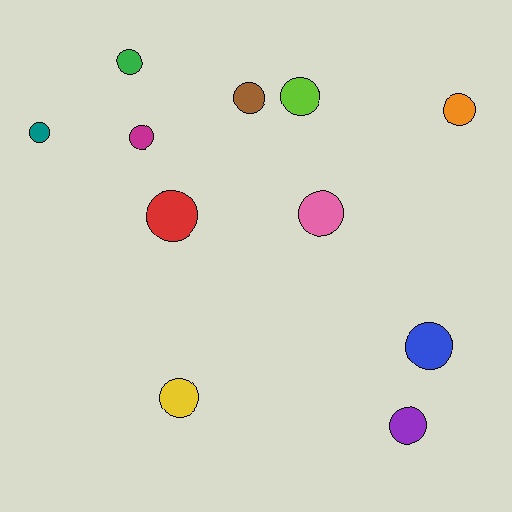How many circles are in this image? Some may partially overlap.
There are 11 circles.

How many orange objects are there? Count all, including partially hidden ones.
There is 1 orange object.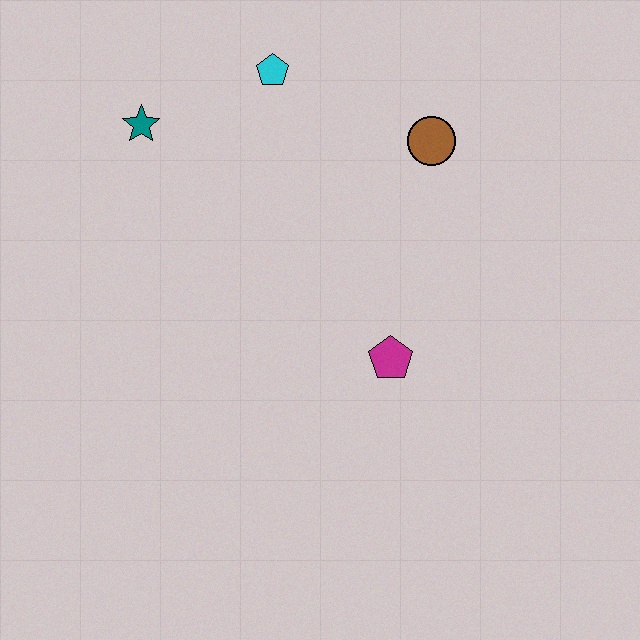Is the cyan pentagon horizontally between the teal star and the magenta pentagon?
Yes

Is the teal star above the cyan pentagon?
No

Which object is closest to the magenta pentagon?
The brown circle is closest to the magenta pentagon.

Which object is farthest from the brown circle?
The teal star is farthest from the brown circle.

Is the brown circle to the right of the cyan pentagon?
Yes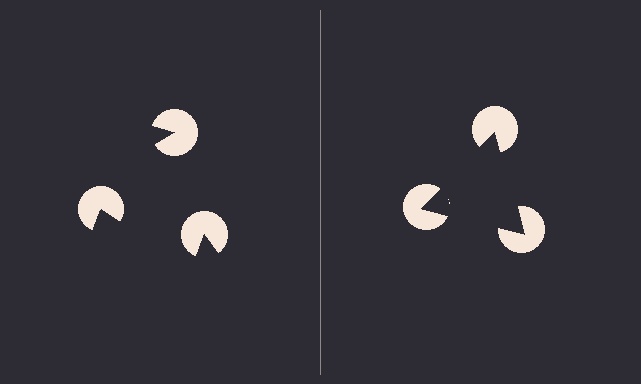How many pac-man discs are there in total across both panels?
6 — 3 on each side.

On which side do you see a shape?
An illusory triangle appears on the right side. On the left side the wedge cuts are rotated, so no coherent shape forms.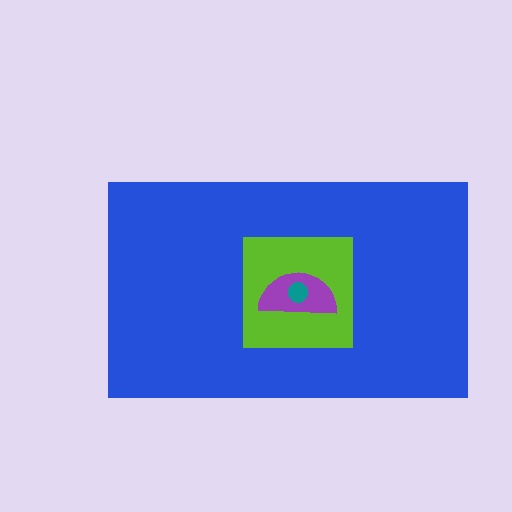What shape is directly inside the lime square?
The purple semicircle.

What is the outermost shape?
The blue rectangle.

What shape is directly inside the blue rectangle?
The lime square.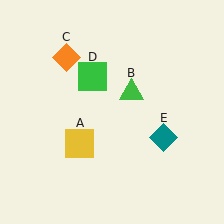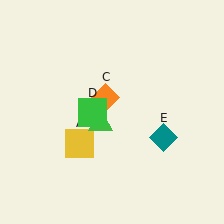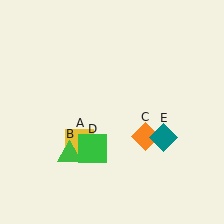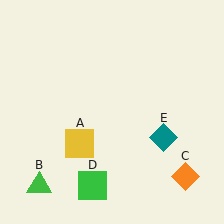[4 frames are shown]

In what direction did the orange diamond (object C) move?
The orange diamond (object C) moved down and to the right.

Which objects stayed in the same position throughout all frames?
Yellow square (object A) and teal diamond (object E) remained stationary.